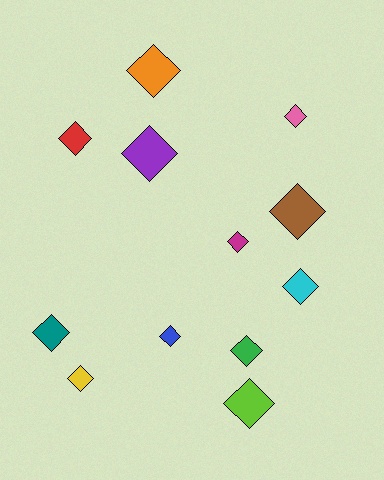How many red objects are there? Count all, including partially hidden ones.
There is 1 red object.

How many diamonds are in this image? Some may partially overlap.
There are 12 diamonds.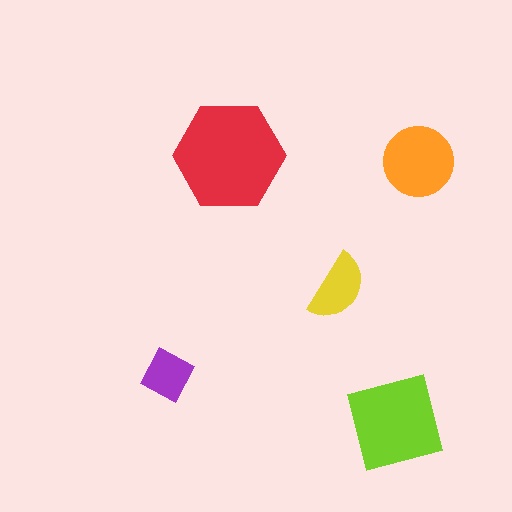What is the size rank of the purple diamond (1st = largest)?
5th.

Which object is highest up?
The red hexagon is topmost.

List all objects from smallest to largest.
The purple diamond, the yellow semicircle, the orange circle, the lime square, the red hexagon.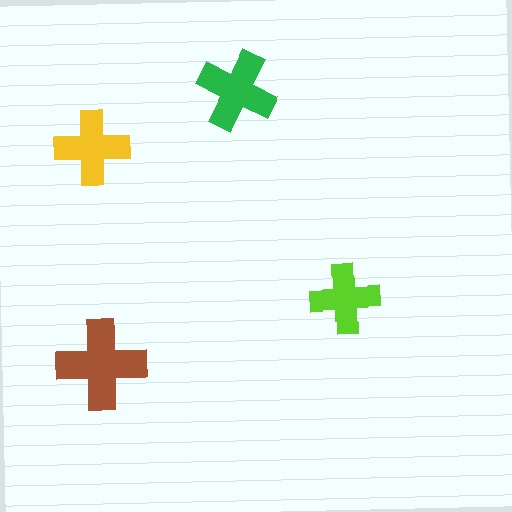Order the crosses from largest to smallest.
the brown one, the green one, the yellow one, the lime one.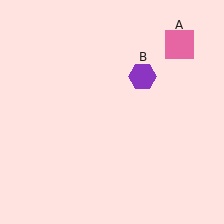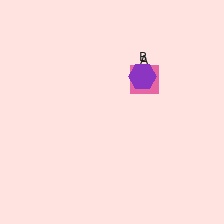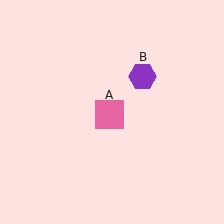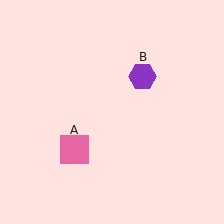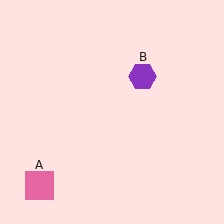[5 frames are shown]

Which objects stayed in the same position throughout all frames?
Purple hexagon (object B) remained stationary.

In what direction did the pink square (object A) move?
The pink square (object A) moved down and to the left.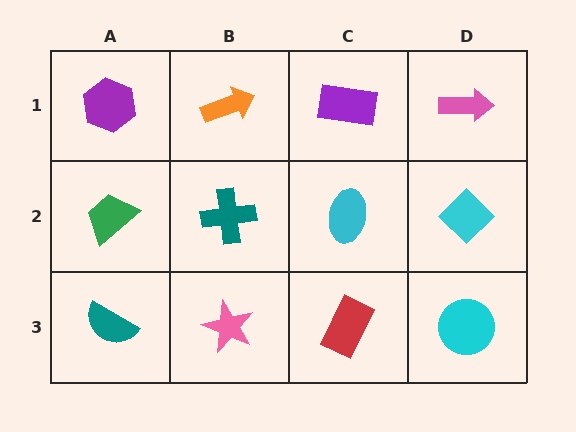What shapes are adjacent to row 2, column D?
A pink arrow (row 1, column D), a cyan circle (row 3, column D), a cyan ellipse (row 2, column C).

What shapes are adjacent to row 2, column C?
A purple rectangle (row 1, column C), a red rectangle (row 3, column C), a teal cross (row 2, column B), a cyan diamond (row 2, column D).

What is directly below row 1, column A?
A green trapezoid.